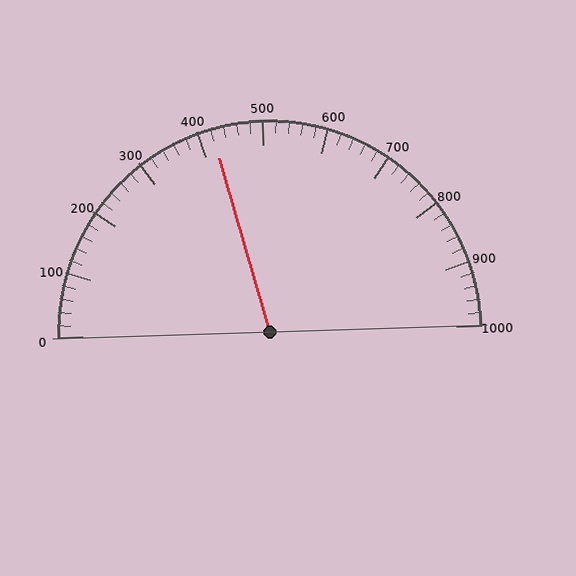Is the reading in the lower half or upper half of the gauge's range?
The reading is in the lower half of the range (0 to 1000).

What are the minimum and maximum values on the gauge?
The gauge ranges from 0 to 1000.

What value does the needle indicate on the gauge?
The needle indicates approximately 420.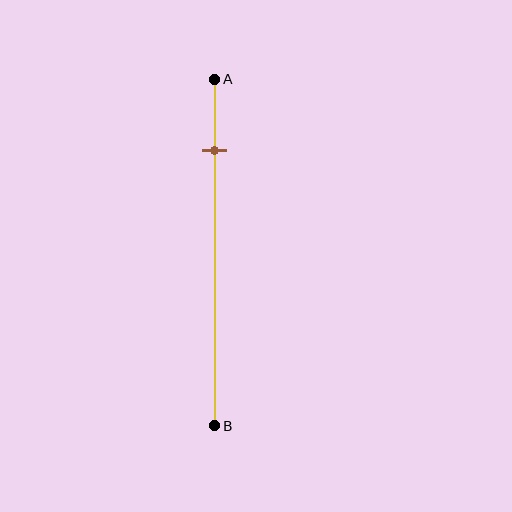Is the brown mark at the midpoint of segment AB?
No, the mark is at about 20% from A, not at the 50% midpoint.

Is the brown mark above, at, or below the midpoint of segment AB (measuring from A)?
The brown mark is above the midpoint of segment AB.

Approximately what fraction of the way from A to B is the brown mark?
The brown mark is approximately 20% of the way from A to B.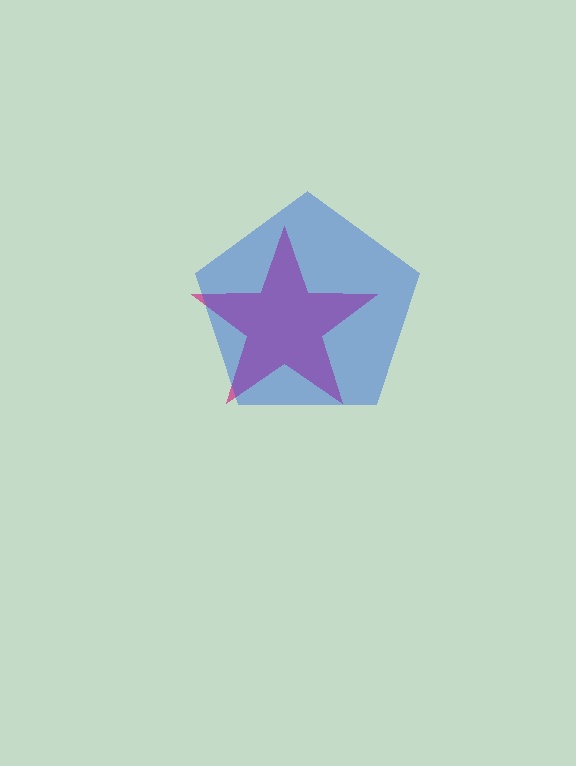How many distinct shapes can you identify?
There are 2 distinct shapes: a magenta star, a blue pentagon.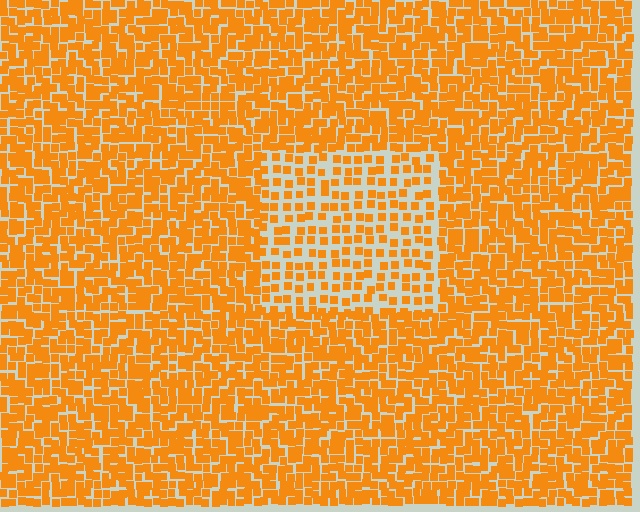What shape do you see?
I see a rectangle.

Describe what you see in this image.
The image contains small orange elements arranged at two different densities. A rectangle-shaped region is visible where the elements are less densely packed than the surrounding area.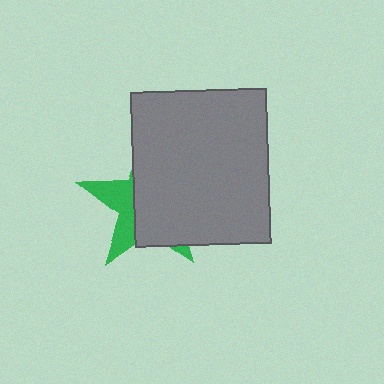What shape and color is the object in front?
The object in front is a gray rectangle.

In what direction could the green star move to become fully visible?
The green star could move left. That would shift it out from behind the gray rectangle entirely.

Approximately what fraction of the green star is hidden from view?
Roughly 66% of the green star is hidden behind the gray rectangle.